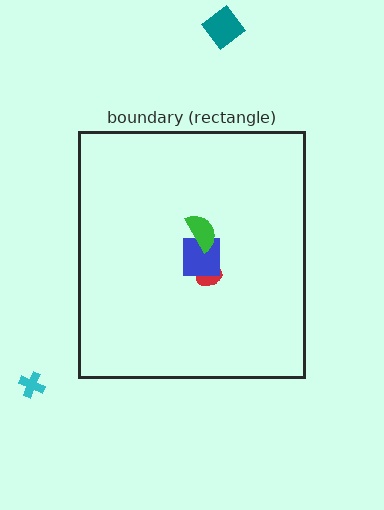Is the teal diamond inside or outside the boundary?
Outside.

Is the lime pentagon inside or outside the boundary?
Inside.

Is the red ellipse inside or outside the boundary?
Inside.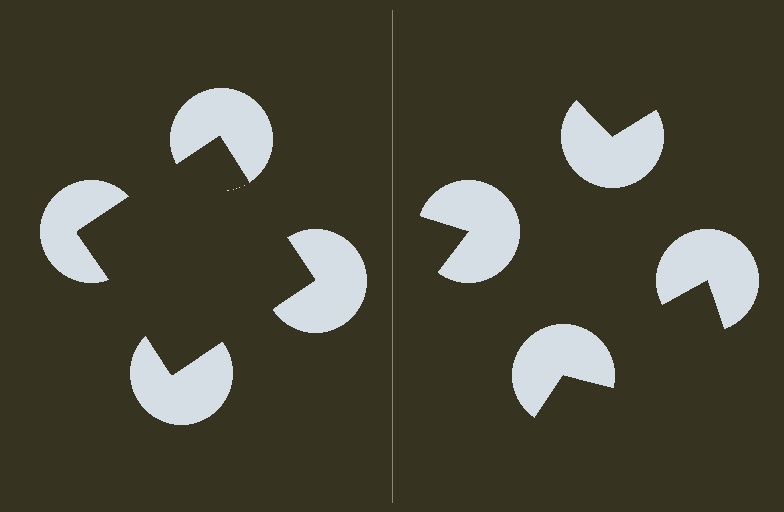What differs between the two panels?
The pac-man discs are positioned identically on both sides; only the wedge orientations differ. On the left they align to a square; on the right they are misaligned.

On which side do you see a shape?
An illusory square appears on the left side. On the right side the wedge cuts are rotated, so no coherent shape forms.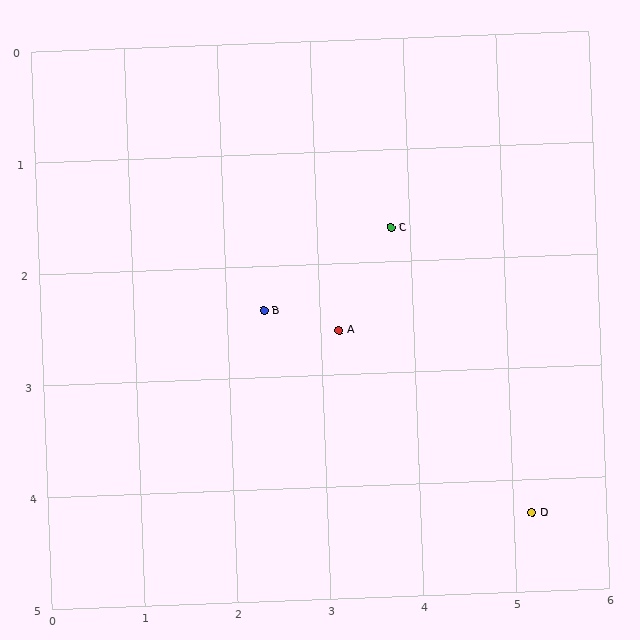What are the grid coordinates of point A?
Point A is at approximately (3.2, 2.6).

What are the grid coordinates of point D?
Point D is at approximately (5.2, 4.3).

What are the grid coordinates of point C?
Point C is at approximately (3.8, 1.7).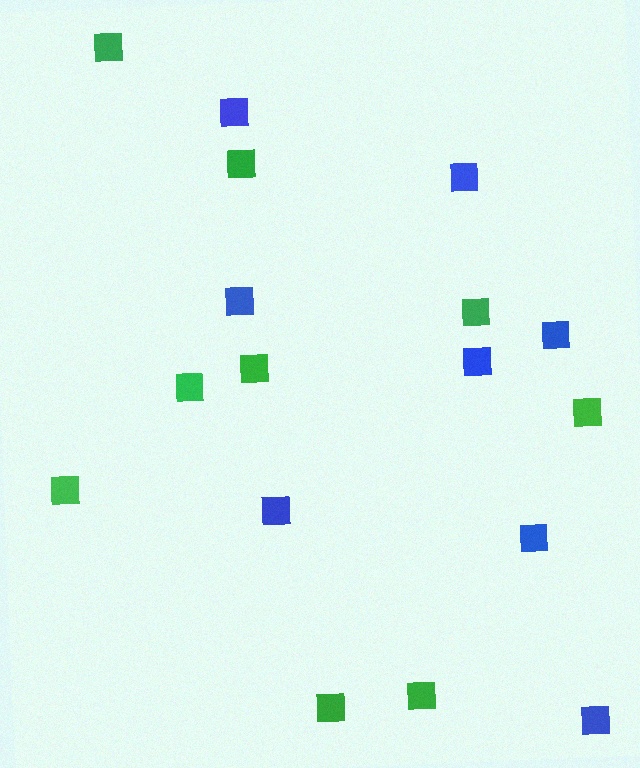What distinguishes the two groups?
There are 2 groups: one group of blue squares (8) and one group of green squares (9).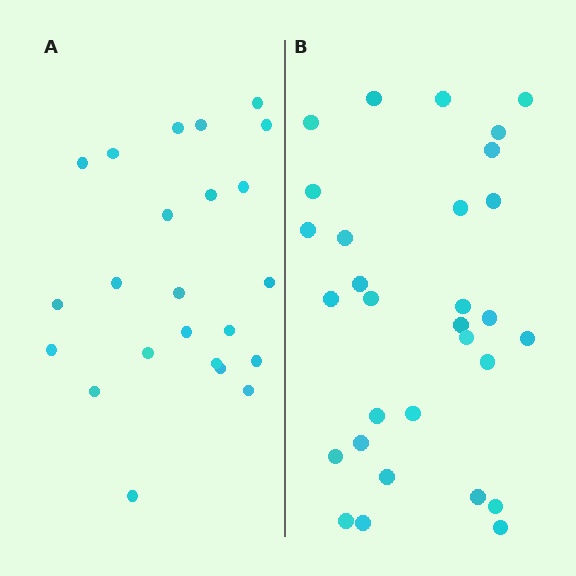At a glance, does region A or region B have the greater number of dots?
Region B (the right region) has more dots.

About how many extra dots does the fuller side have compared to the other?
Region B has roughly 8 or so more dots than region A.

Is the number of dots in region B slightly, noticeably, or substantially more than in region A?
Region B has noticeably more, but not dramatically so. The ratio is roughly 1.3 to 1.